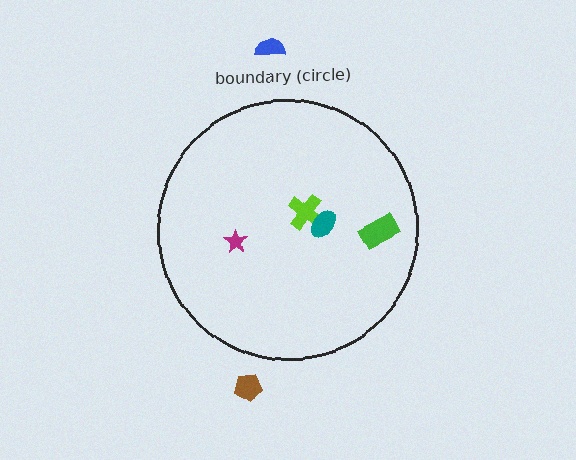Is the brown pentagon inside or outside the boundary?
Outside.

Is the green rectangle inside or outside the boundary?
Inside.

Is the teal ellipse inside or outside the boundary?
Inside.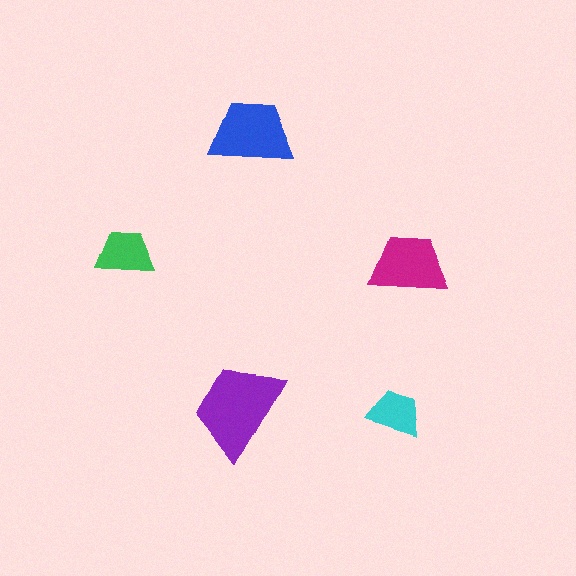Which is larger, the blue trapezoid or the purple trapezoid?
The purple one.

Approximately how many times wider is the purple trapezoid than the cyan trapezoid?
About 2 times wider.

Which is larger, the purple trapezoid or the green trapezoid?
The purple one.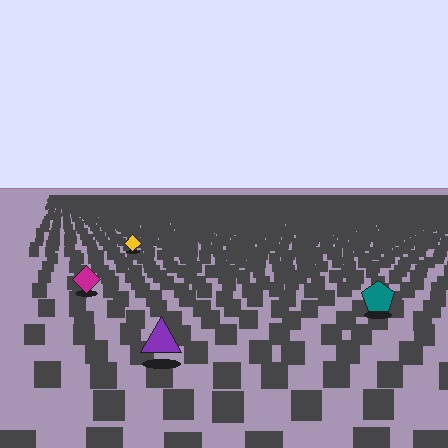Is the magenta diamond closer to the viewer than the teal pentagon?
No. The teal pentagon is closer — you can tell from the texture gradient: the ground texture is coarser near it.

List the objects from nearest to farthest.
From nearest to farthest: the purple triangle, the teal pentagon, the magenta diamond, the yellow diamond.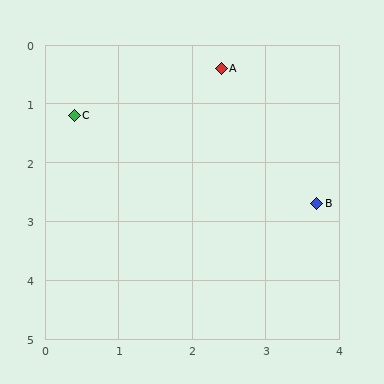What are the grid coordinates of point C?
Point C is at approximately (0.4, 1.2).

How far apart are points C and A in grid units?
Points C and A are about 2.2 grid units apart.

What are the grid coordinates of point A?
Point A is at approximately (2.4, 0.4).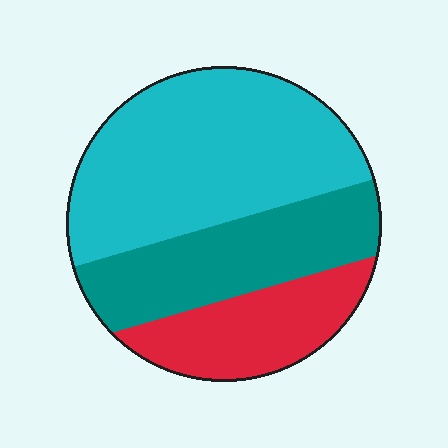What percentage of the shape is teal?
Teal covers 29% of the shape.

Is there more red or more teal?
Teal.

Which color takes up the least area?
Red, at roughly 20%.